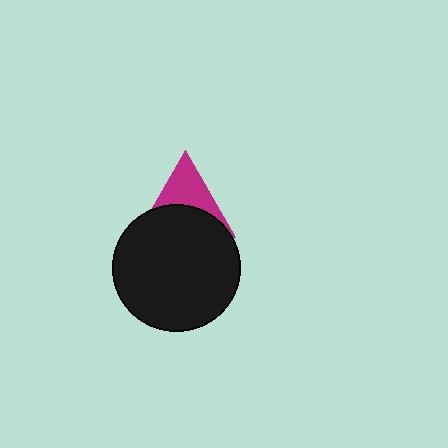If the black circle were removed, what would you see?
You would see the complete magenta triangle.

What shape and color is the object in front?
The object in front is a black circle.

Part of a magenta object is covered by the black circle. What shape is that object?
It is a triangle.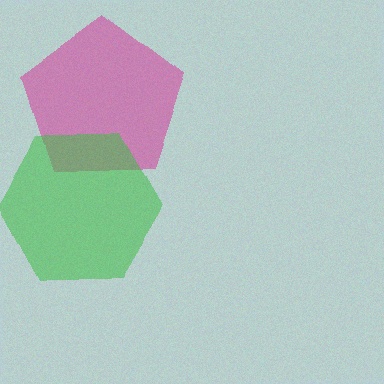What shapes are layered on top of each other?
The layered shapes are: a magenta pentagon, a green hexagon.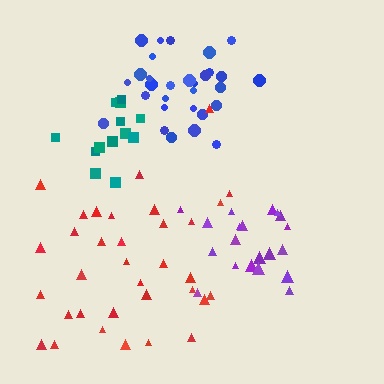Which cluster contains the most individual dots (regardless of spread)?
Red (35).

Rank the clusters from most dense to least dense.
blue, teal, purple, red.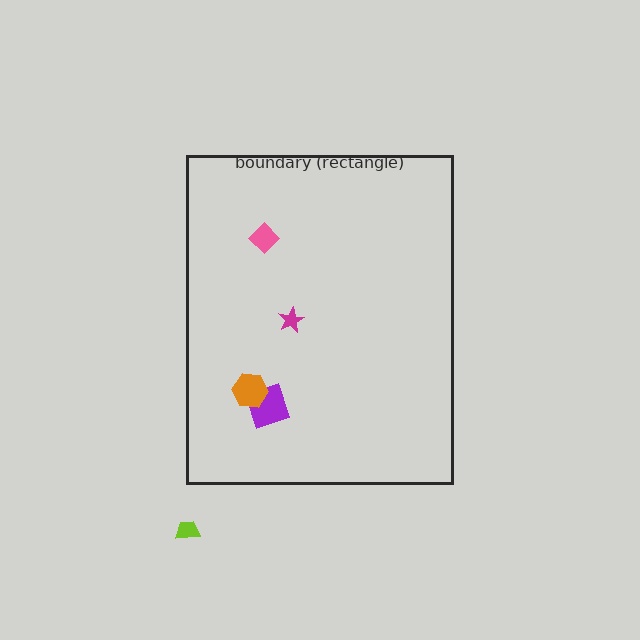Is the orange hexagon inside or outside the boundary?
Inside.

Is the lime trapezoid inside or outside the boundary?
Outside.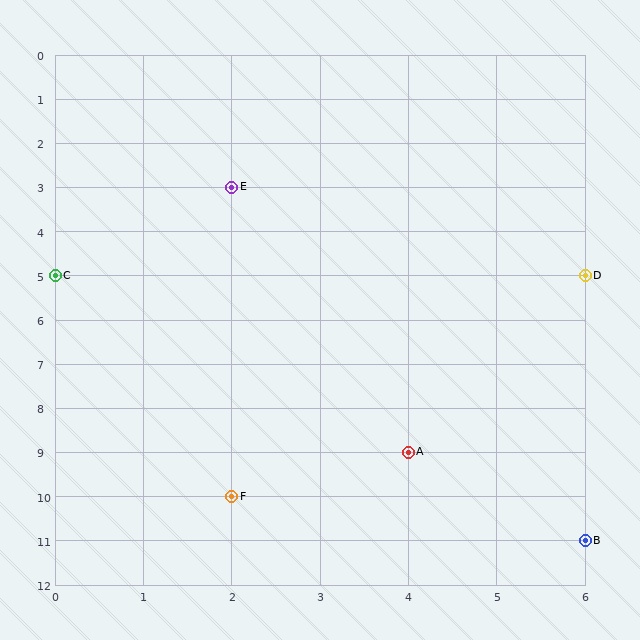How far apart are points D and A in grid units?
Points D and A are 2 columns and 4 rows apart (about 4.5 grid units diagonally).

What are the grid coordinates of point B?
Point B is at grid coordinates (6, 11).